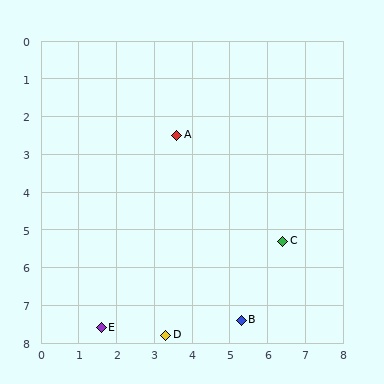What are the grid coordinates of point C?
Point C is at approximately (6.4, 5.3).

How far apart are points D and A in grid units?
Points D and A are about 5.3 grid units apart.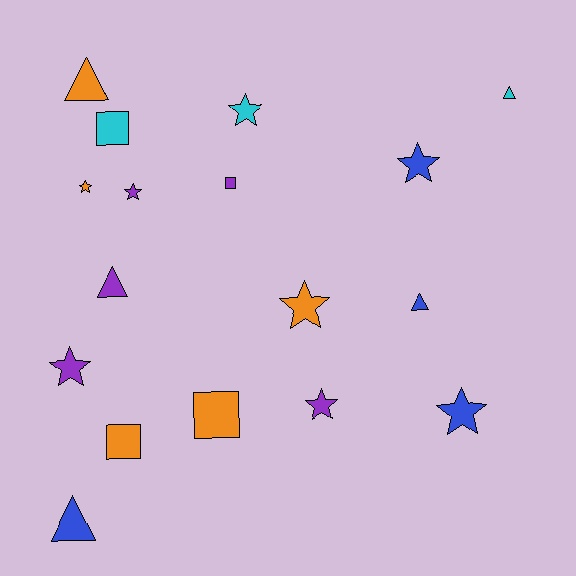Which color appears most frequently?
Orange, with 5 objects.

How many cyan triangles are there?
There is 1 cyan triangle.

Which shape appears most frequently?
Star, with 8 objects.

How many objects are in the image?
There are 17 objects.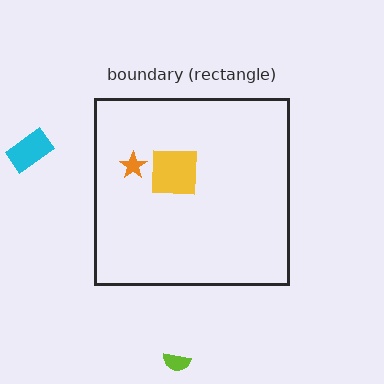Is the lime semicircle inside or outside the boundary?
Outside.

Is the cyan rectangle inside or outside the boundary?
Outside.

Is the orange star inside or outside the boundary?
Inside.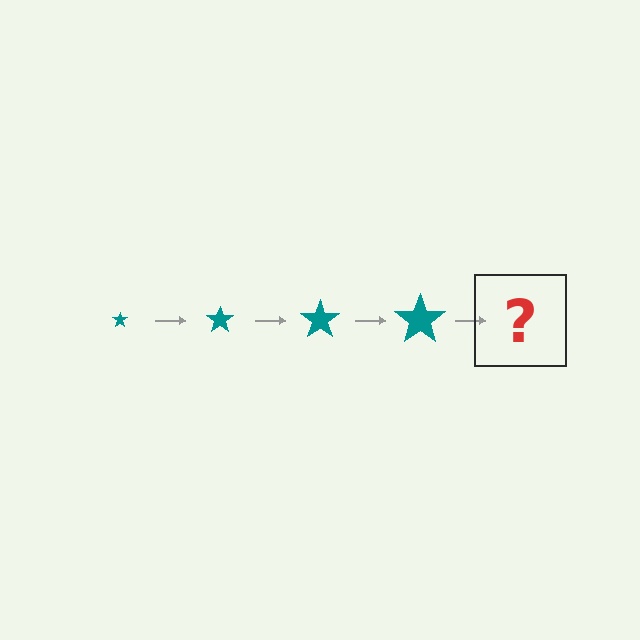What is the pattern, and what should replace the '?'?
The pattern is that the star gets progressively larger each step. The '?' should be a teal star, larger than the previous one.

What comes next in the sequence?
The next element should be a teal star, larger than the previous one.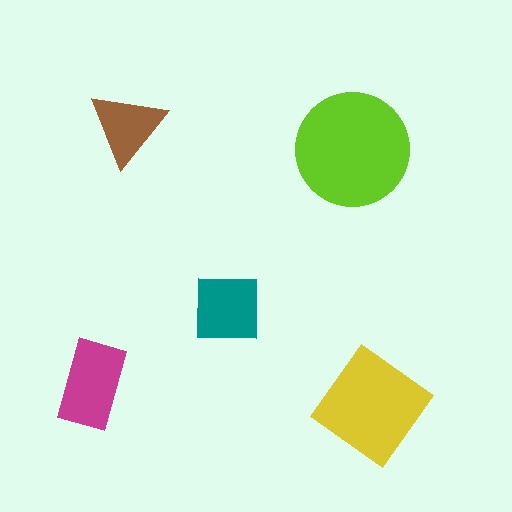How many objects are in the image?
There are 5 objects in the image.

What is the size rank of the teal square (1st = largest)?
4th.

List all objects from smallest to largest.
The brown triangle, the teal square, the magenta rectangle, the yellow diamond, the lime circle.